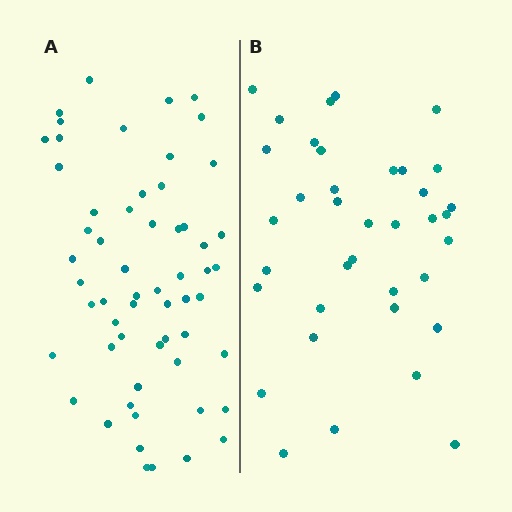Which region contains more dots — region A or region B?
Region A (the left region) has more dots.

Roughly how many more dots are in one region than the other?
Region A has approximately 20 more dots than region B.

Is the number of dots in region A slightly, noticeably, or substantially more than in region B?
Region A has substantially more. The ratio is roughly 1.6 to 1.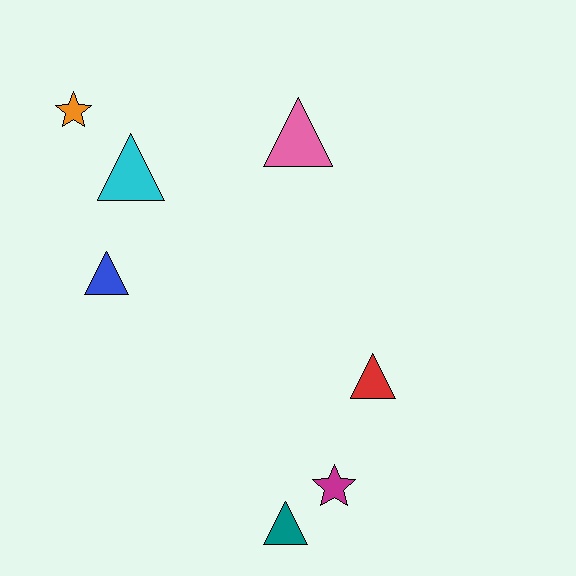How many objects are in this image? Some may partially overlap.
There are 7 objects.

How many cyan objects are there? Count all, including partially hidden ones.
There is 1 cyan object.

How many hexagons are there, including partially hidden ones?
There are no hexagons.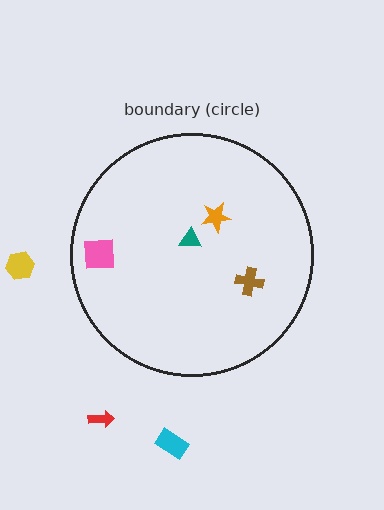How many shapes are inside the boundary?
4 inside, 3 outside.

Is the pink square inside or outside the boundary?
Inside.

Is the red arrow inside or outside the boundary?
Outside.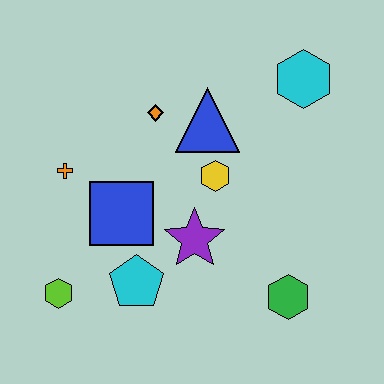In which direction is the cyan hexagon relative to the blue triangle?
The cyan hexagon is to the right of the blue triangle.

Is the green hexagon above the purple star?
No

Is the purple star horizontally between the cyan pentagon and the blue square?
No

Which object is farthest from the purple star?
The cyan hexagon is farthest from the purple star.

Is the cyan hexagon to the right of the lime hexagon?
Yes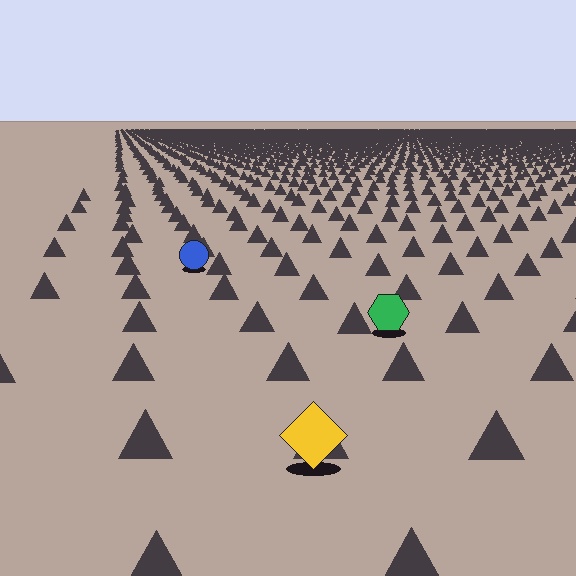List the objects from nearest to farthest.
From nearest to farthest: the yellow diamond, the green hexagon, the blue circle.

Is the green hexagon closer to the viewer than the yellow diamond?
No. The yellow diamond is closer — you can tell from the texture gradient: the ground texture is coarser near it.